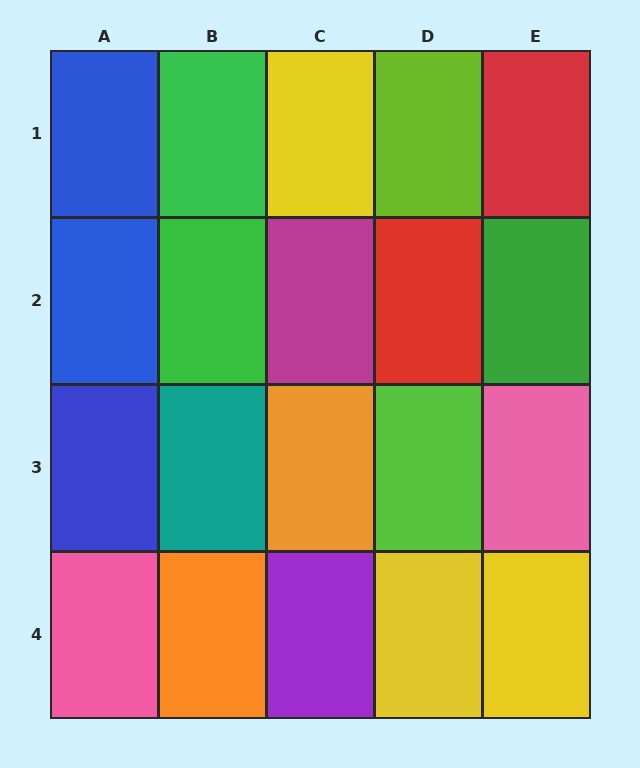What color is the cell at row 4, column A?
Pink.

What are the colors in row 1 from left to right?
Blue, green, yellow, lime, red.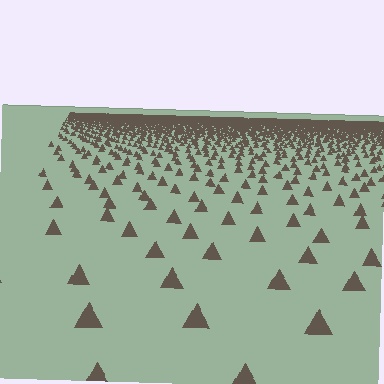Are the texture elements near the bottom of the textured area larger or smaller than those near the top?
Larger. Near the bottom, elements are closer to the viewer and appear at a bigger on-screen size.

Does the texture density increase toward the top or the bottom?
Density increases toward the top.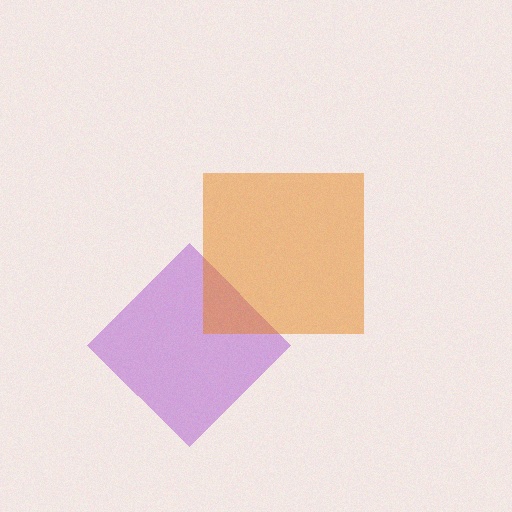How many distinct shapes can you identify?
There are 2 distinct shapes: a purple diamond, an orange square.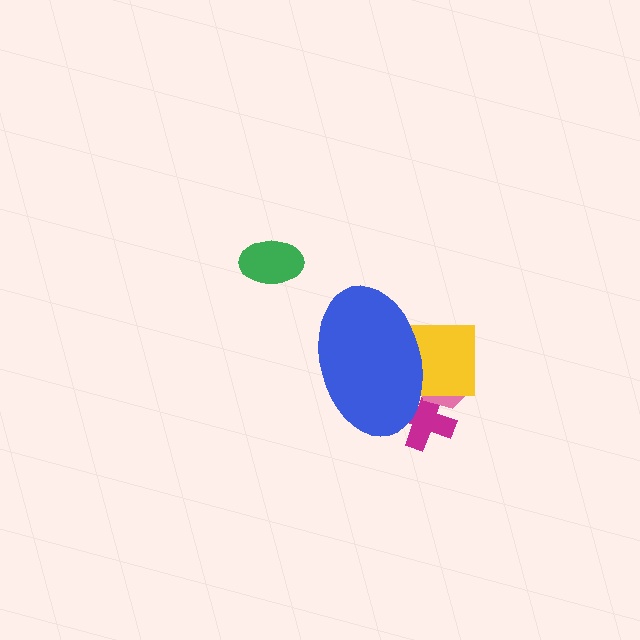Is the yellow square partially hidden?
Yes, the yellow square is partially hidden behind the blue ellipse.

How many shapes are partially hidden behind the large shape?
3 shapes are partially hidden.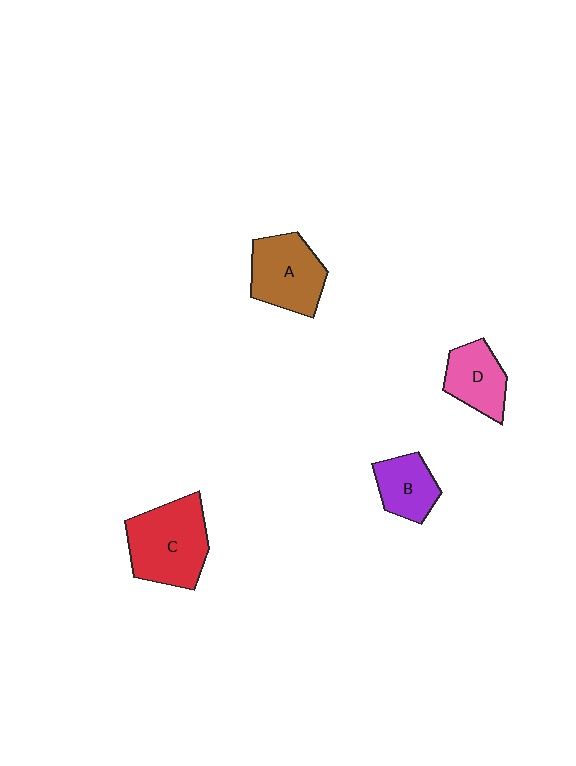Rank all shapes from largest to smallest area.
From largest to smallest: C (red), A (brown), D (pink), B (purple).